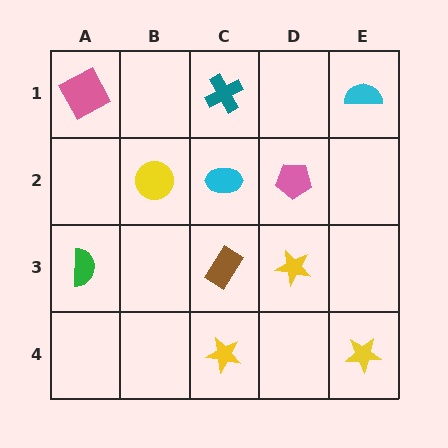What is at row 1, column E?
A cyan semicircle.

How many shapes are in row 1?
3 shapes.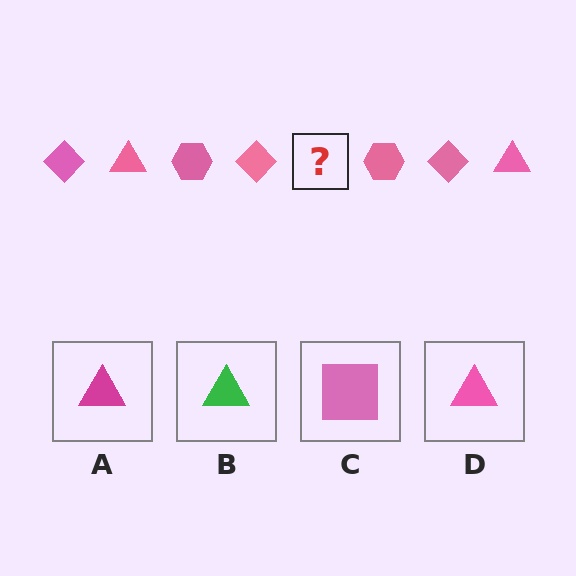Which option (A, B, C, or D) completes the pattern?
D.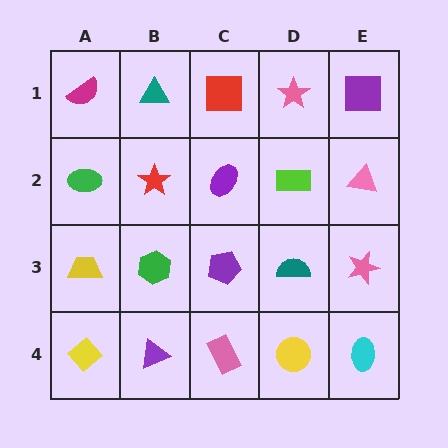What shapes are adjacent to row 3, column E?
A pink triangle (row 2, column E), a cyan ellipse (row 4, column E), a teal semicircle (row 3, column D).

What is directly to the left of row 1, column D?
A red square.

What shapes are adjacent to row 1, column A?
A green ellipse (row 2, column A), a teal triangle (row 1, column B).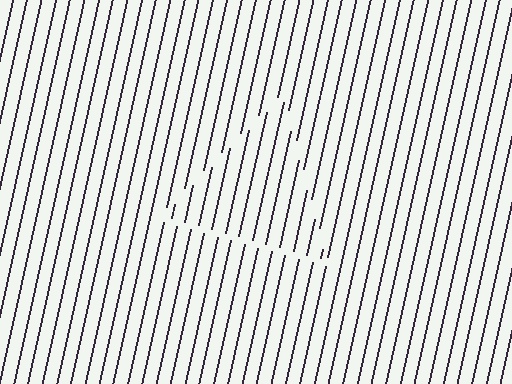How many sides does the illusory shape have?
3 sides — the line-ends trace a triangle.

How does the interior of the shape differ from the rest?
The interior of the shape contains the same grating, shifted by half a period — the contour is defined by the phase discontinuity where line-ends from the inner and outer gratings abut.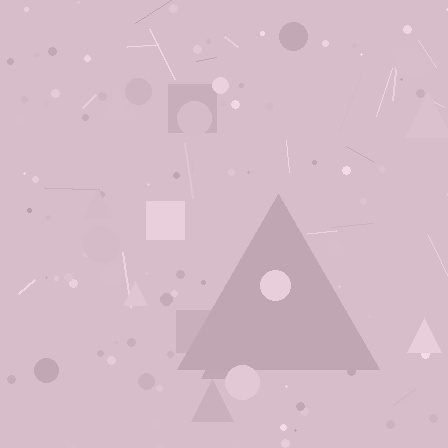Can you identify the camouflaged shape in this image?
The camouflaged shape is a triangle.